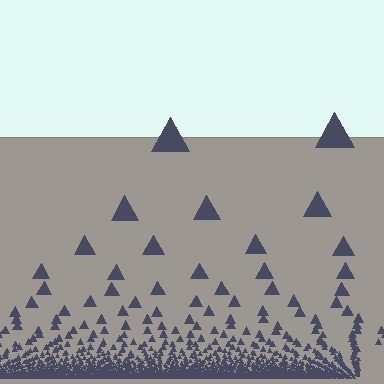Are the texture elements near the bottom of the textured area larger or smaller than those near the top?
Smaller. The gradient is inverted — elements near the bottom are smaller and denser.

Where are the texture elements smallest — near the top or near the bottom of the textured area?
Near the bottom.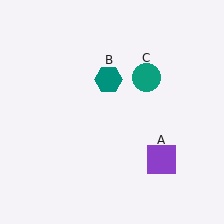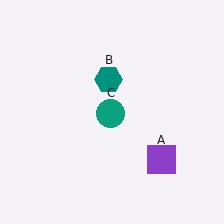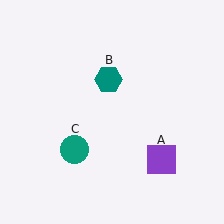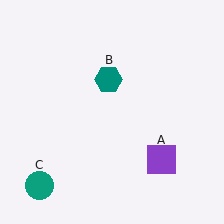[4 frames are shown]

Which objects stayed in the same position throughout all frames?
Purple square (object A) and teal hexagon (object B) remained stationary.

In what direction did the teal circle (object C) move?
The teal circle (object C) moved down and to the left.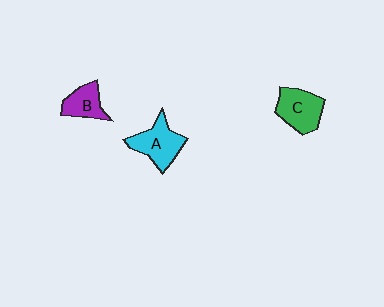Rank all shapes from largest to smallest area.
From largest to smallest: A (cyan), C (green), B (purple).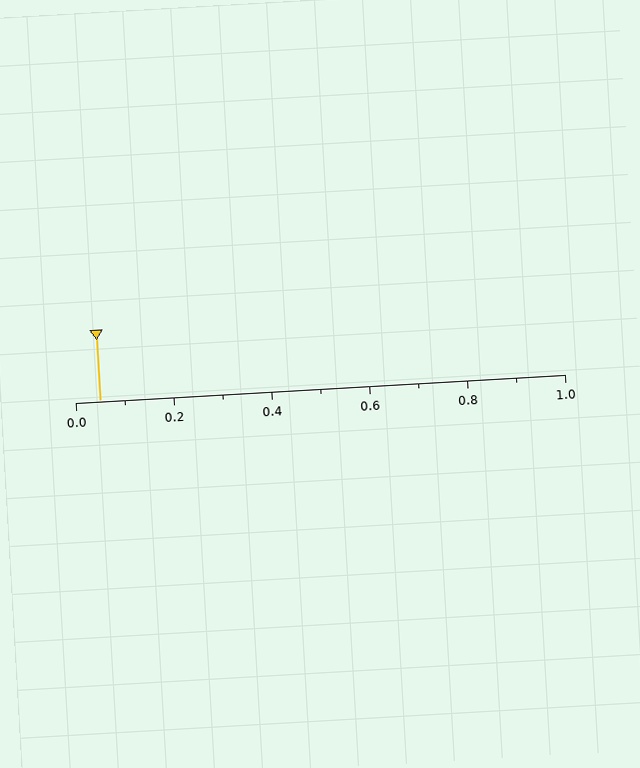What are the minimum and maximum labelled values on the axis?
The axis runs from 0.0 to 1.0.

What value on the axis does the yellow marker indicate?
The marker indicates approximately 0.05.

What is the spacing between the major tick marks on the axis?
The major ticks are spaced 0.2 apart.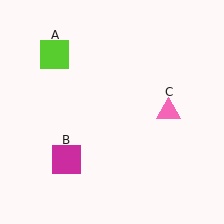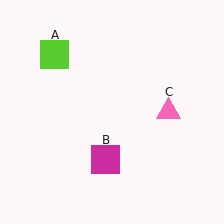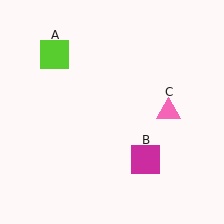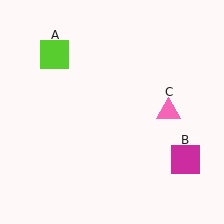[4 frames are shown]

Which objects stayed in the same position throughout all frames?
Lime square (object A) and pink triangle (object C) remained stationary.